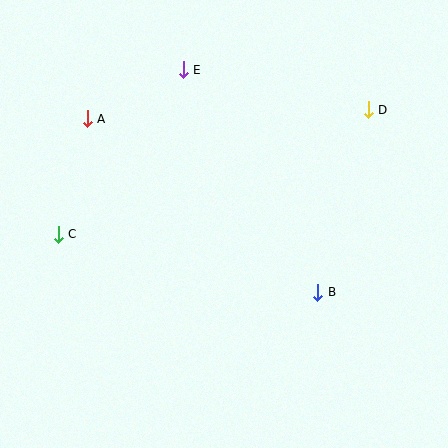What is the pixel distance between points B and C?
The distance between B and C is 266 pixels.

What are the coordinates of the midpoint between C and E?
The midpoint between C and E is at (121, 152).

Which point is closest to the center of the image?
Point B at (318, 292) is closest to the center.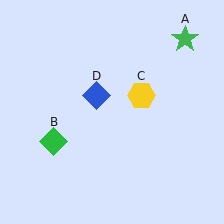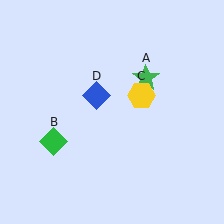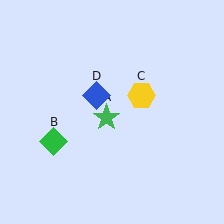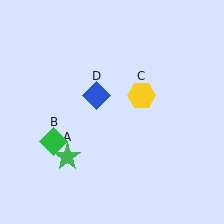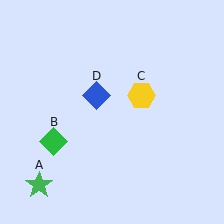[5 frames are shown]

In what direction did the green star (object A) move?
The green star (object A) moved down and to the left.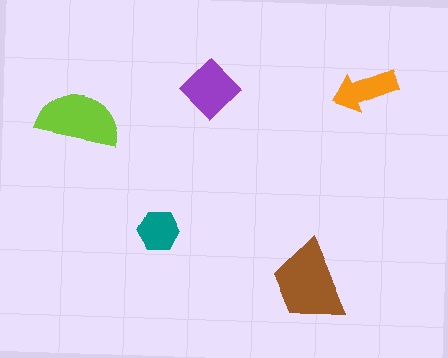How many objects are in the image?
There are 5 objects in the image.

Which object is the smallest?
The teal hexagon.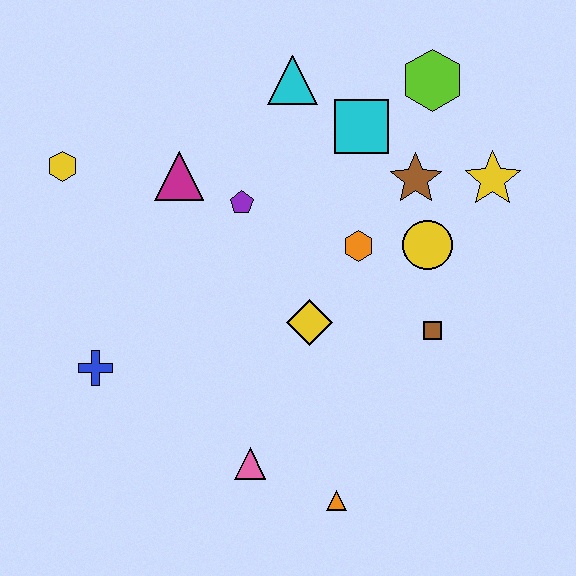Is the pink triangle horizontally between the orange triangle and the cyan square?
No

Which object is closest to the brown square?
The yellow circle is closest to the brown square.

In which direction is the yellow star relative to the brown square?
The yellow star is above the brown square.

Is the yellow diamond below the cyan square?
Yes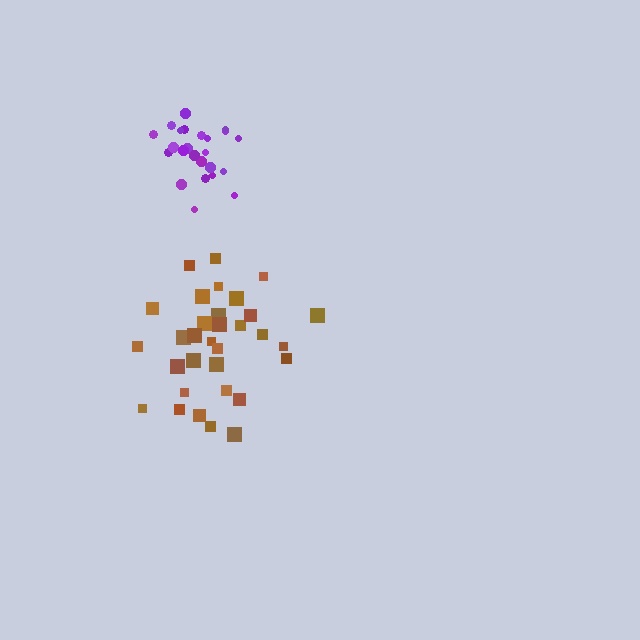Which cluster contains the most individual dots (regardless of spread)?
Brown (32).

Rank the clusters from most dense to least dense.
purple, brown.